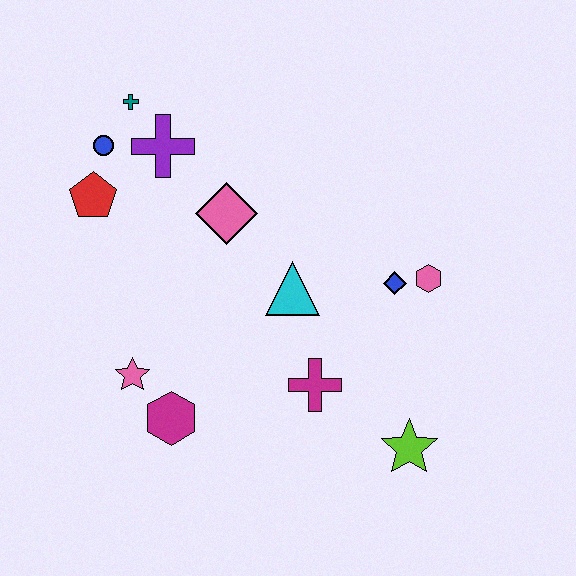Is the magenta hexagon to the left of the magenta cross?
Yes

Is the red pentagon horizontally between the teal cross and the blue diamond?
No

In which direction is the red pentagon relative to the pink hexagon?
The red pentagon is to the left of the pink hexagon.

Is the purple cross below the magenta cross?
No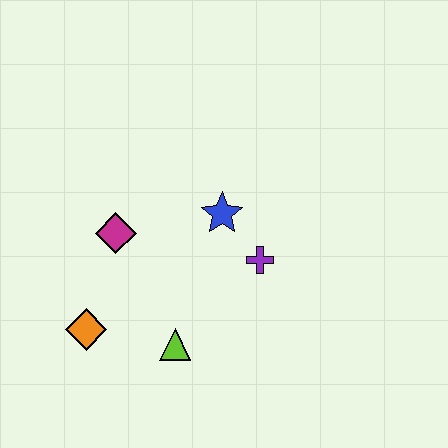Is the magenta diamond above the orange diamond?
Yes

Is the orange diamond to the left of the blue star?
Yes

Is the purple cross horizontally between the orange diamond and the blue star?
No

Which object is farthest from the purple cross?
The orange diamond is farthest from the purple cross.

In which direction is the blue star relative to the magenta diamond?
The blue star is to the right of the magenta diamond.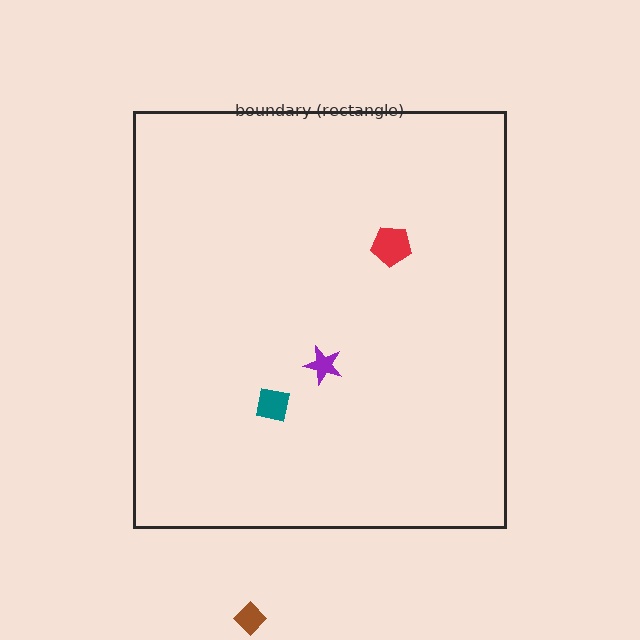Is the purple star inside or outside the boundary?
Inside.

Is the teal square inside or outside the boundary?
Inside.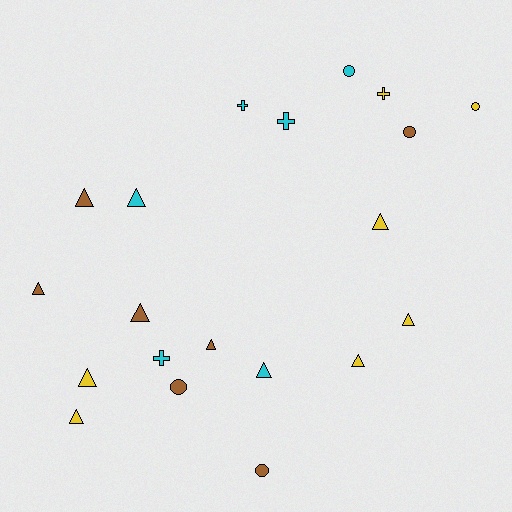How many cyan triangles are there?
There are 2 cyan triangles.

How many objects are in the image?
There are 20 objects.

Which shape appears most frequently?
Triangle, with 11 objects.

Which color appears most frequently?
Yellow, with 7 objects.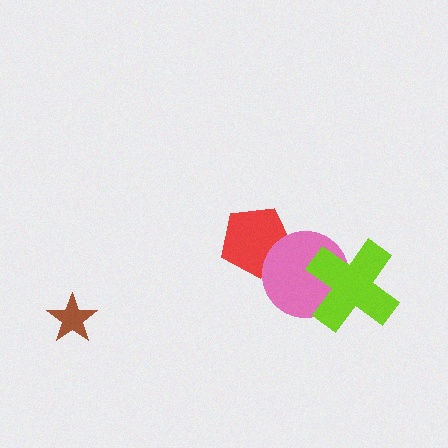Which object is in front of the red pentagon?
The pink circle is in front of the red pentagon.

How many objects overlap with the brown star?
0 objects overlap with the brown star.